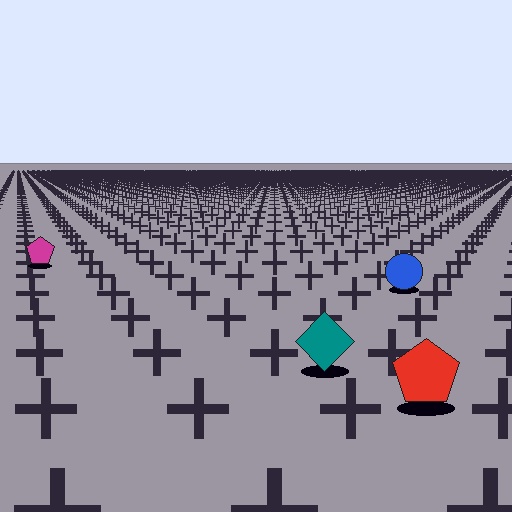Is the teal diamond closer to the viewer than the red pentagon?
No. The red pentagon is closer — you can tell from the texture gradient: the ground texture is coarser near it.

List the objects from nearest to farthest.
From nearest to farthest: the red pentagon, the teal diamond, the blue circle, the magenta pentagon.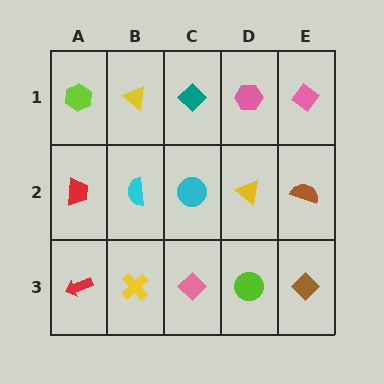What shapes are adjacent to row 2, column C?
A teal diamond (row 1, column C), a pink diamond (row 3, column C), a cyan semicircle (row 2, column B), a yellow triangle (row 2, column D).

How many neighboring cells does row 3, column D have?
3.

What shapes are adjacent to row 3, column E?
A brown semicircle (row 2, column E), a lime circle (row 3, column D).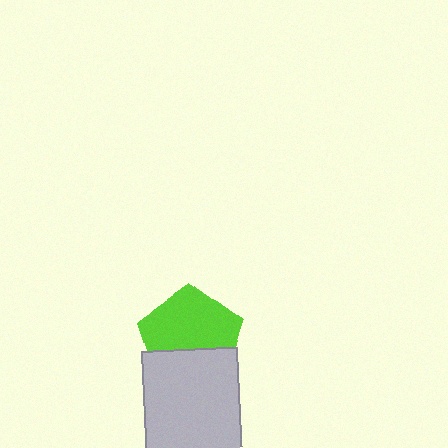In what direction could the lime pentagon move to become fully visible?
The lime pentagon could move up. That would shift it out from behind the light gray rectangle entirely.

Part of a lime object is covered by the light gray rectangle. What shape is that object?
It is a pentagon.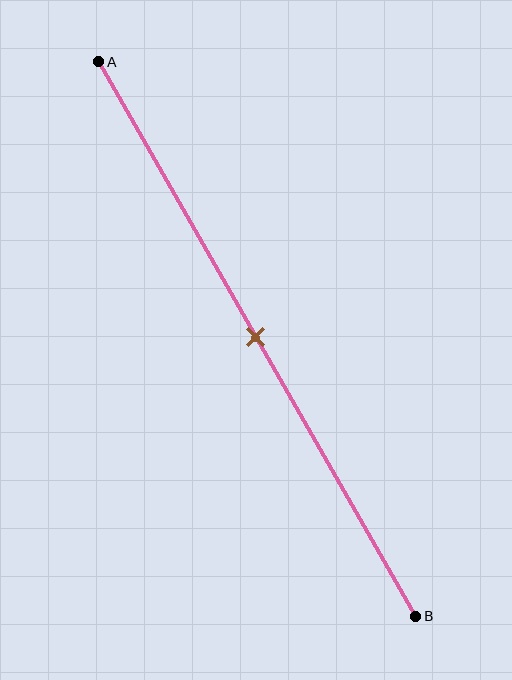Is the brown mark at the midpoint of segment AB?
Yes, the mark is approximately at the midpoint.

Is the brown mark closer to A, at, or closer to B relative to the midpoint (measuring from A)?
The brown mark is approximately at the midpoint of segment AB.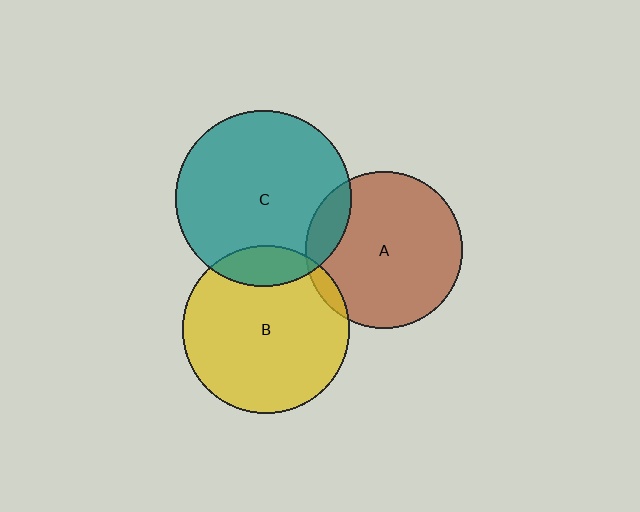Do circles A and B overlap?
Yes.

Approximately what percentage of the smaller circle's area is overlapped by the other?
Approximately 5%.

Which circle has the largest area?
Circle C (teal).